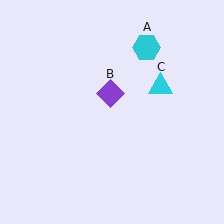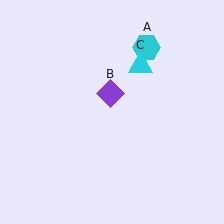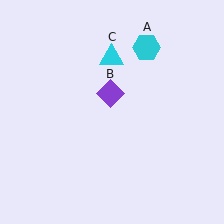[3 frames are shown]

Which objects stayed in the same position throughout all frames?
Cyan hexagon (object A) and purple diamond (object B) remained stationary.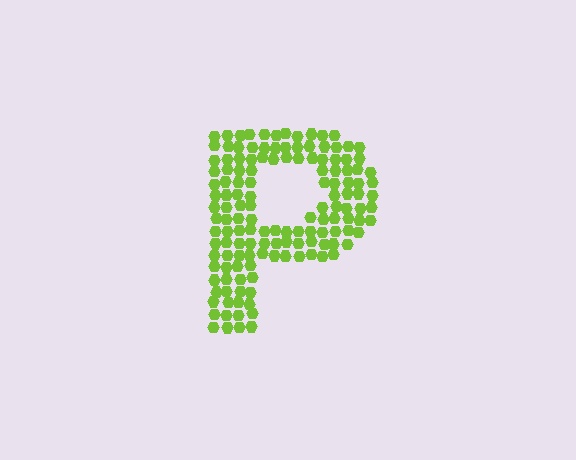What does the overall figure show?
The overall figure shows the letter P.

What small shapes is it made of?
It is made of small hexagons.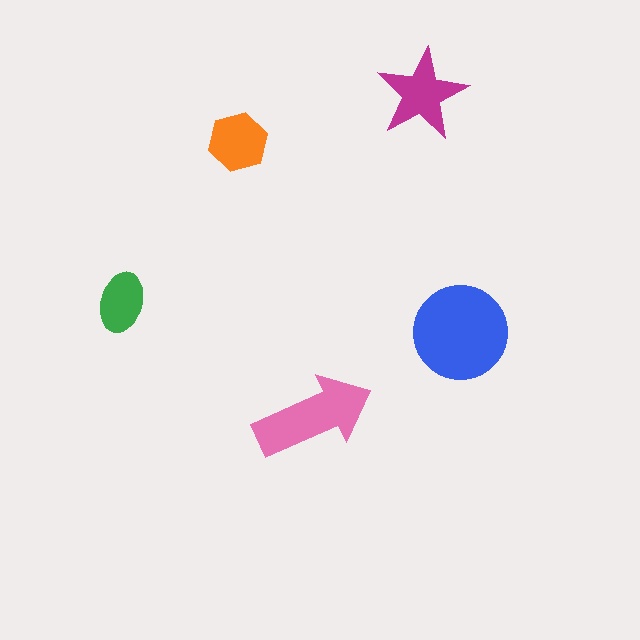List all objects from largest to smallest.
The blue circle, the pink arrow, the magenta star, the orange hexagon, the green ellipse.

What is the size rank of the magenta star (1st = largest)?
3rd.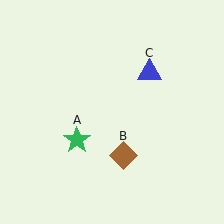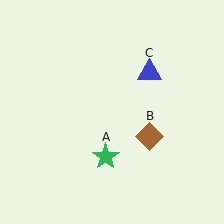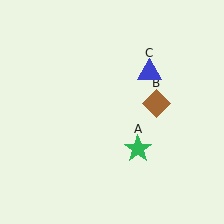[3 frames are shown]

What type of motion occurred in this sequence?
The green star (object A), brown diamond (object B) rotated counterclockwise around the center of the scene.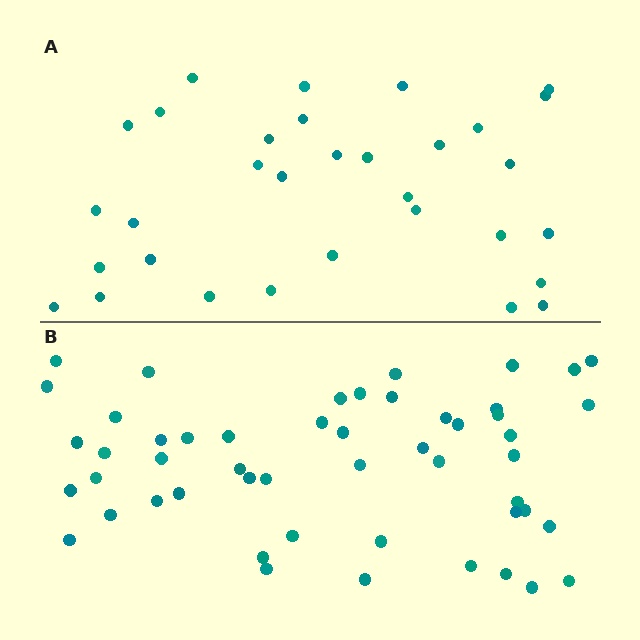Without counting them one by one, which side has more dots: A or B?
Region B (the bottom region) has more dots.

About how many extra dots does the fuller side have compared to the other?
Region B has approximately 20 more dots than region A.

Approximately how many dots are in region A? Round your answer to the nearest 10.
About 30 dots. (The exact count is 32, which rounds to 30.)